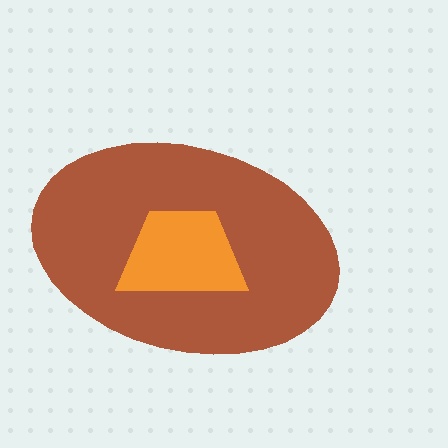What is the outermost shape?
The brown ellipse.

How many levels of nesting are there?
2.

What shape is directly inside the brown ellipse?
The orange trapezoid.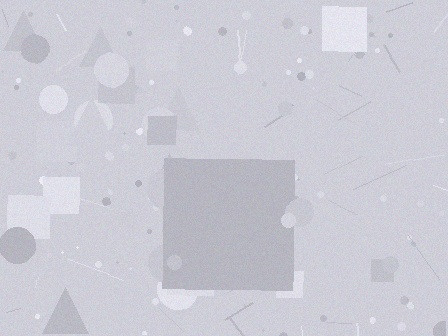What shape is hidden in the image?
A square is hidden in the image.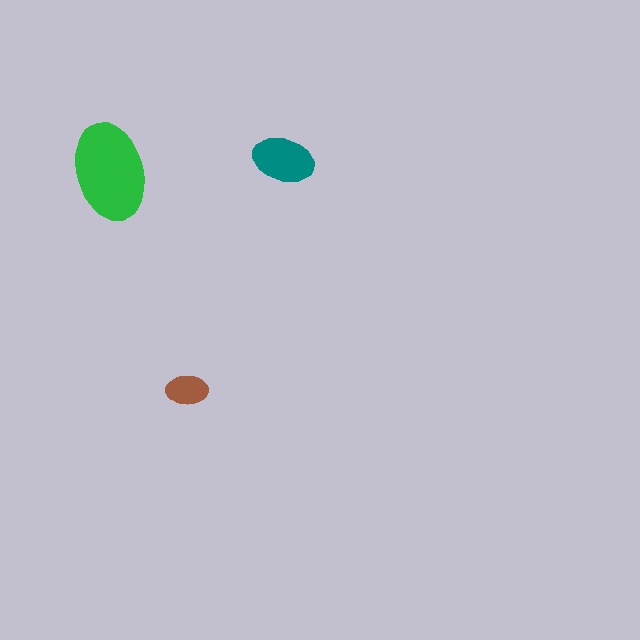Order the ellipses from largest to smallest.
the green one, the teal one, the brown one.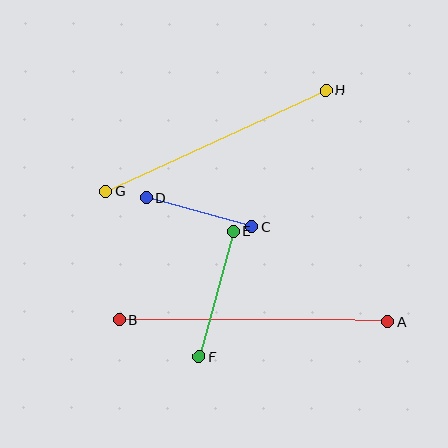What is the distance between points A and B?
The distance is approximately 269 pixels.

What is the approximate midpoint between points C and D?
The midpoint is at approximately (199, 212) pixels.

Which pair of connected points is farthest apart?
Points A and B are farthest apart.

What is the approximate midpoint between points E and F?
The midpoint is at approximately (216, 294) pixels.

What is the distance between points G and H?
The distance is approximately 242 pixels.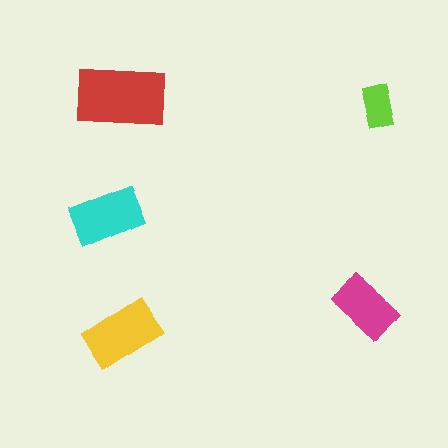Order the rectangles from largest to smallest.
the red one, the yellow one, the cyan one, the magenta one, the lime one.